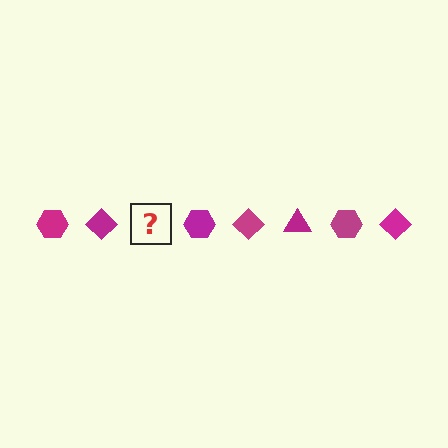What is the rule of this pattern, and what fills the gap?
The rule is that the pattern cycles through hexagon, diamond, triangle shapes in magenta. The gap should be filled with a magenta triangle.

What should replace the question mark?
The question mark should be replaced with a magenta triangle.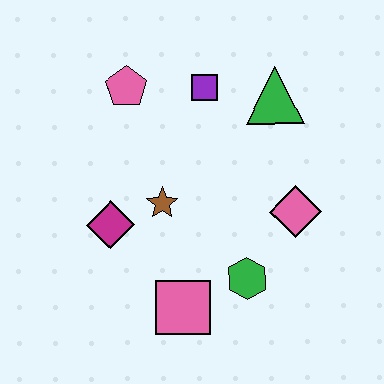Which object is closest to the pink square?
The green hexagon is closest to the pink square.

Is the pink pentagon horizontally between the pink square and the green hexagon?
No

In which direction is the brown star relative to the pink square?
The brown star is above the pink square.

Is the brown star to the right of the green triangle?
No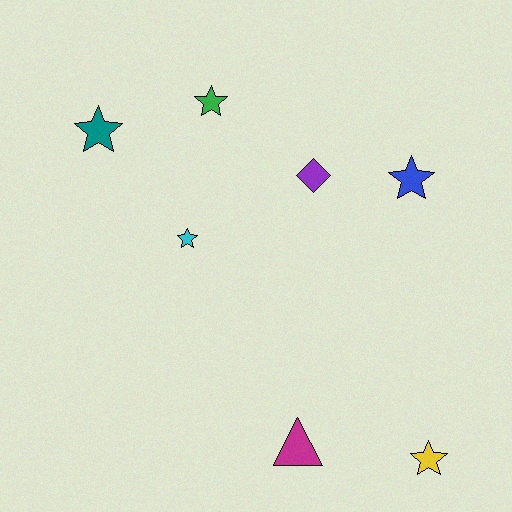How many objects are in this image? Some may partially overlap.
There are 7 objects.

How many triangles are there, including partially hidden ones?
There is 1 triangle.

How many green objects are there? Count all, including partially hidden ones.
There is 1 green object.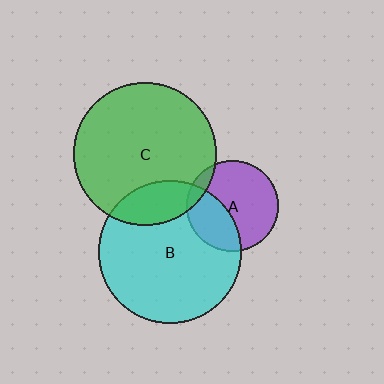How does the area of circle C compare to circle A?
Approximately 2.5 times.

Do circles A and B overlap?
Yes.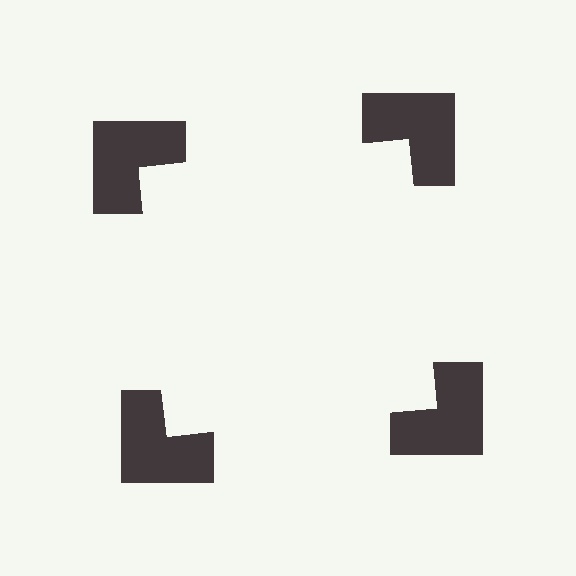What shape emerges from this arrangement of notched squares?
An illusory square — its edges are inferred from the aligned wedge cuts in the notched squares, not physically drawn.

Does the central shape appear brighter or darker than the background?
It typically appears slightly brighter than the background, even though no actual brightness change is drawn.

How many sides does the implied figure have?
4 sides.